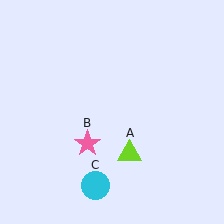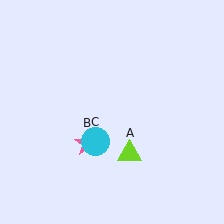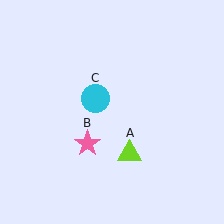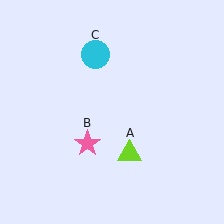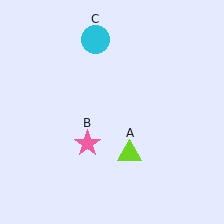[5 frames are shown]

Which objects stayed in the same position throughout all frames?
Lime triangle (object A) and pink star (object B) remained stationary.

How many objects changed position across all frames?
1 object changed position: cyan circle (object C).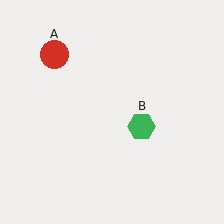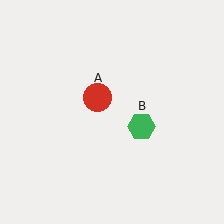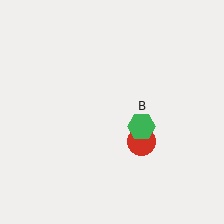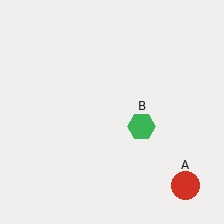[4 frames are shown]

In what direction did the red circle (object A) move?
The red circle (object A) moved down and to the right.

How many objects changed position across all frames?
1 object changed position: red circle (object A).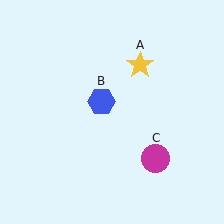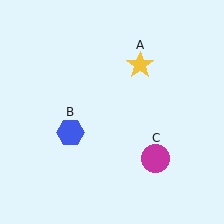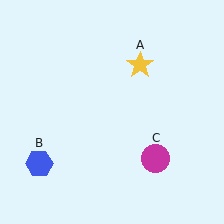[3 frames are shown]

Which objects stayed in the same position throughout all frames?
Yellow star (object A) and magenta circle (object C) remained stationary.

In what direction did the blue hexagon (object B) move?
The blue hexagon (object B) moved down and to the left.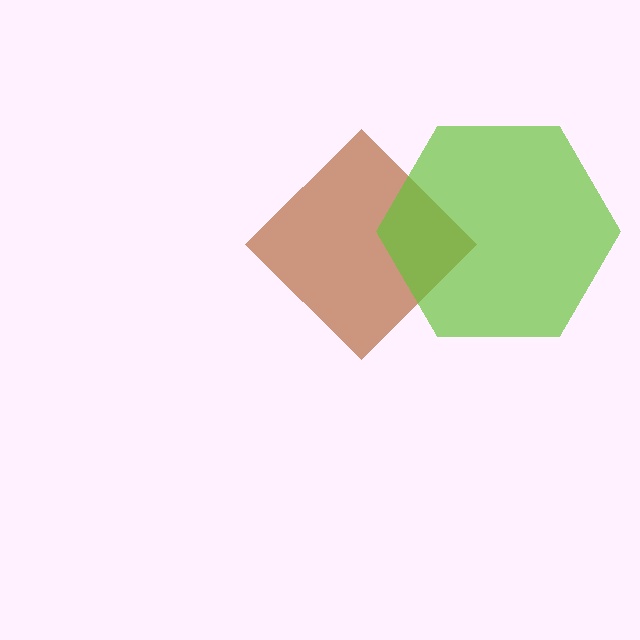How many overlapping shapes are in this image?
There are 2 overlapping shapes in the image.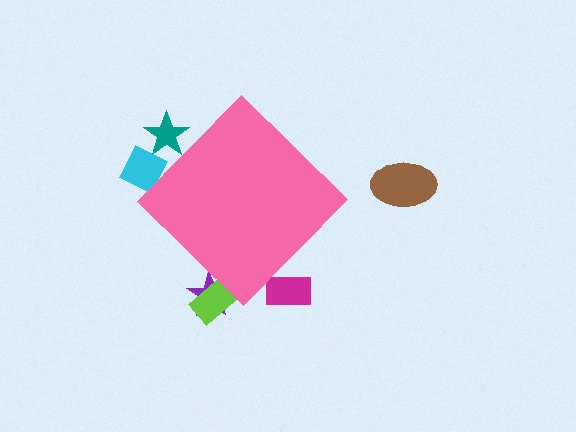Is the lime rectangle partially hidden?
Yes, the lime rectangle is partially hidden behind the pink diamond.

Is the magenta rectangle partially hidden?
Yes, the magenta rectangle is partially hidden behind the pink diamond.